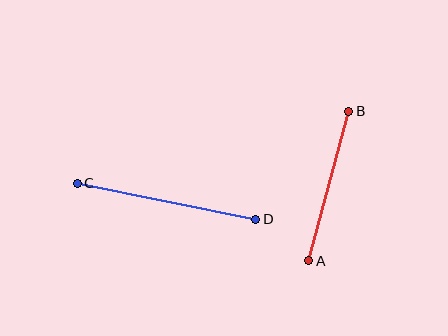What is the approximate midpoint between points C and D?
The midpoint is at approximately (167, 201) pixels.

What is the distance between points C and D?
The distance is approximately 182 pixels.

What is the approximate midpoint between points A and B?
The midpoint is at approximately (329, 186) pixels.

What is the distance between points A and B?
The distance is approximately 154 pixels.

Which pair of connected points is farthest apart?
Points C and D are farthest apart.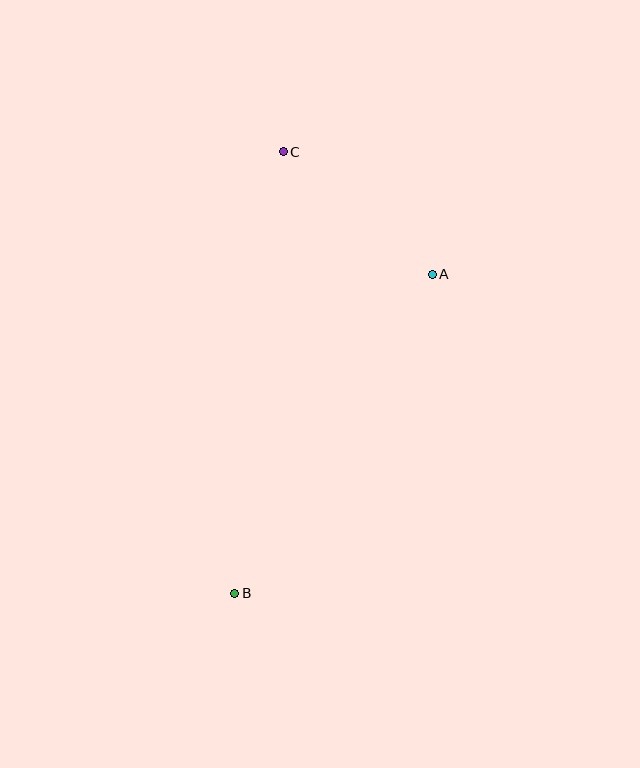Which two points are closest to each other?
Points A and C are closest to each other.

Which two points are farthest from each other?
Points B and C are farthest from each other.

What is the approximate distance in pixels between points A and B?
The distance between A and B is approximately 375 pixels.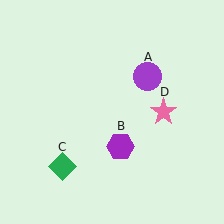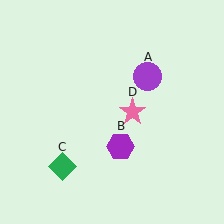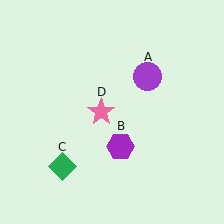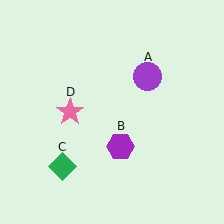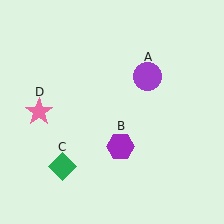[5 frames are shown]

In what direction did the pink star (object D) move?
The pink star (object D) moved left.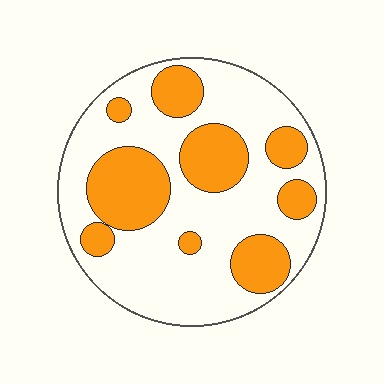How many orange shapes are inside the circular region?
9.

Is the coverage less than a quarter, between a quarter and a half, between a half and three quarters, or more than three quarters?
Between a quarter and a half.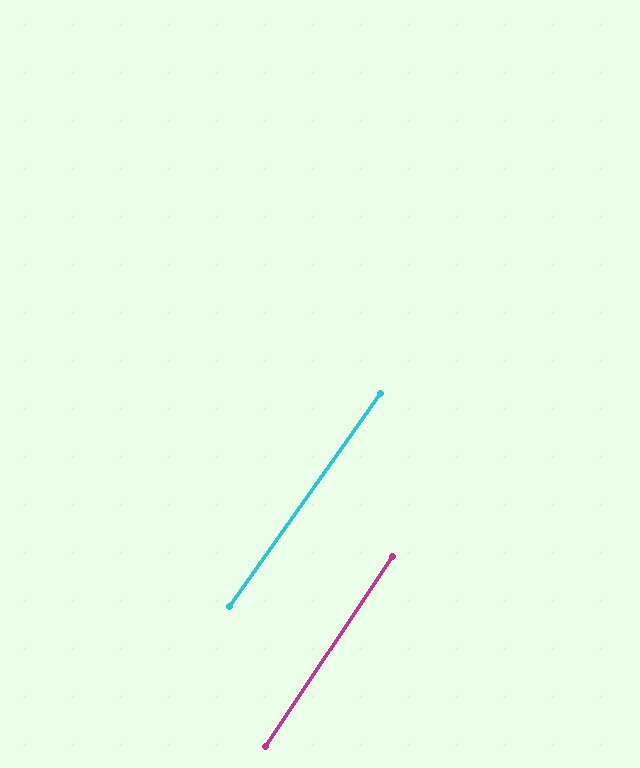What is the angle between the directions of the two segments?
Approximately 1 degree.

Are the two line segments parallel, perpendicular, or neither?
Parallel — their directions differ by only 1.5°.